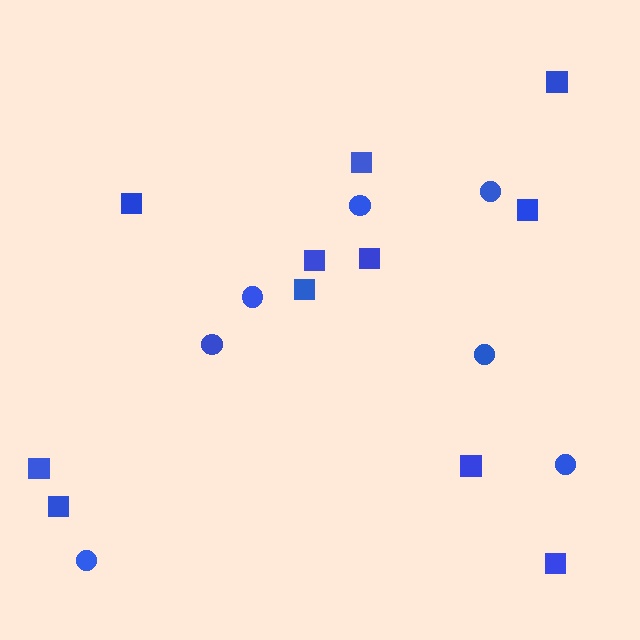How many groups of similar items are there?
There are 2 groups: one group of circles (7) and one group of squares (11).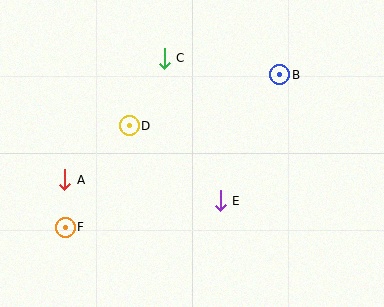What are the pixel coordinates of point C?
Point C is at (164, 58).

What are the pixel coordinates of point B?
Point B is at (280, 75).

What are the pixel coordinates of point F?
Point F is at (65, 227).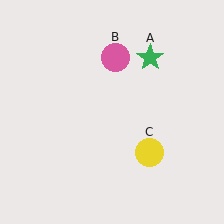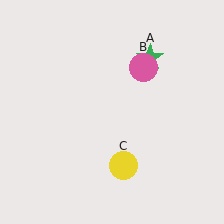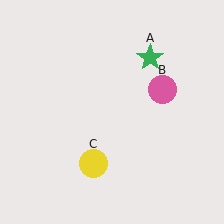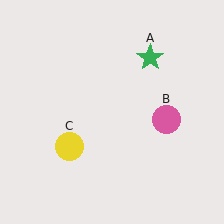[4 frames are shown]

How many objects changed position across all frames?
2 objects changed position: pink circle (object B), yellow circle (object C).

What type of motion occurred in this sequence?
The pink circle (object B), yellow circle (object C) rotated clockwise around the center of the scene.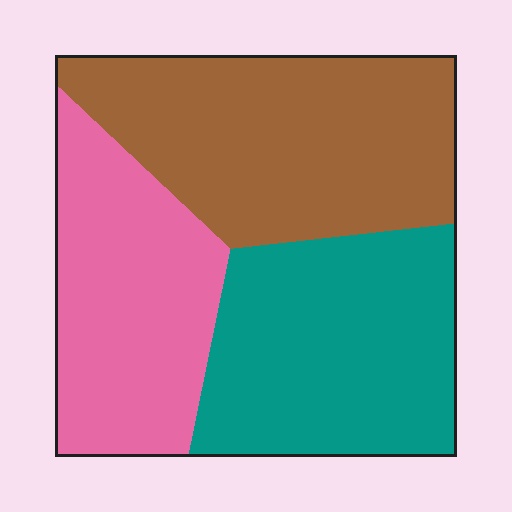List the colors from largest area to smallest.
From largest to smallest: brown, teal, pink.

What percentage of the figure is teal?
Teal covers around 35% of the figure.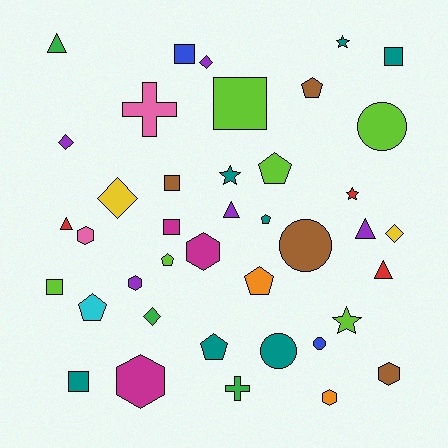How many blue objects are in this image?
There are 2 blue objects.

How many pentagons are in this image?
There are 7 pentagons.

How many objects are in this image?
There are 40 objects.